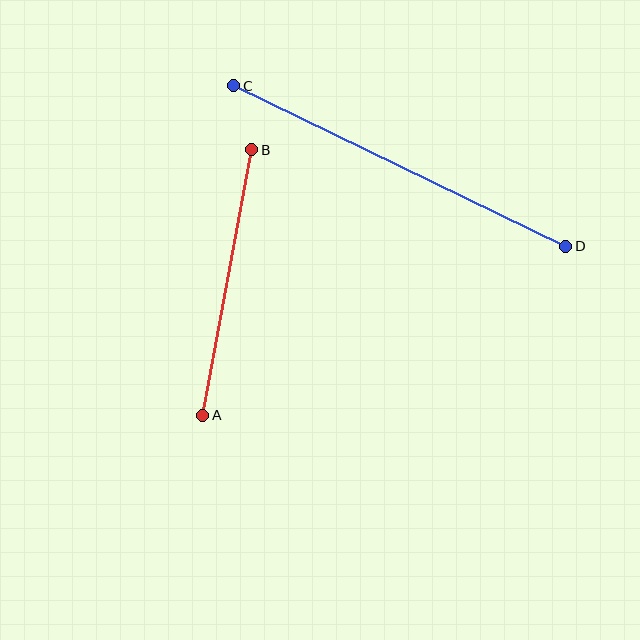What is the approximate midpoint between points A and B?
The midpoint is at approximately (227, 282) pixels.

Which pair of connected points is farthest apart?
Points C and D are farthest apart.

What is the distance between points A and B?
The distance is approximately 270 pixels.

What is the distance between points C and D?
The distance is approximately 369 pixels.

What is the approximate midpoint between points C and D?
The midpoint is at approximately (400, 166) pixels.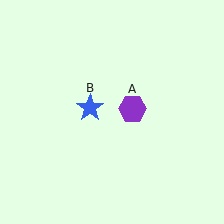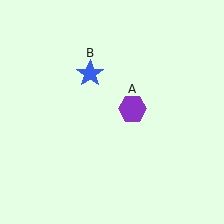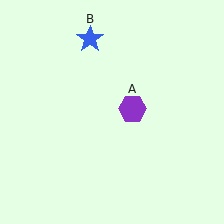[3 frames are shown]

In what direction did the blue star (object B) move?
The blue star (object B) moved up.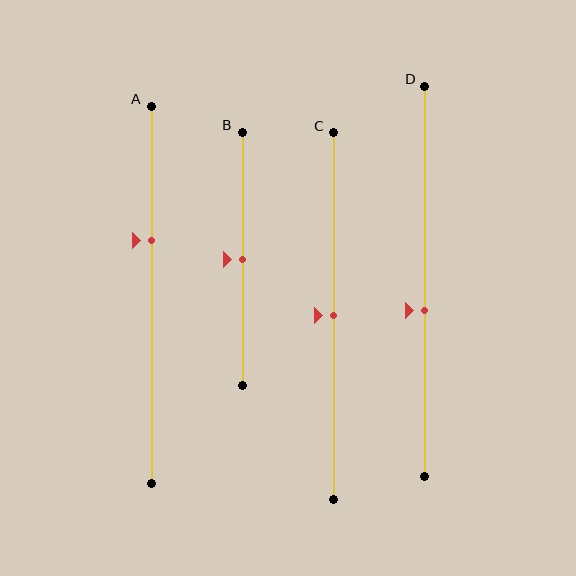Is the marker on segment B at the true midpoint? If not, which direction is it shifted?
Yes, the marker on segment B is at the true midpoint.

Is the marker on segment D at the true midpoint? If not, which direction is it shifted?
No, the marker on segment D is shifted downward by about 8% of the segment length.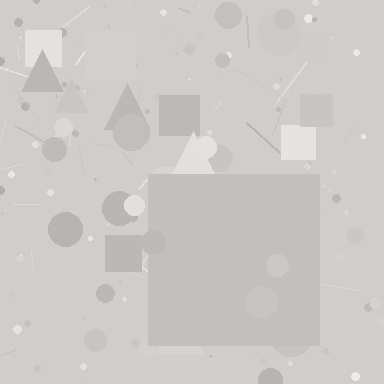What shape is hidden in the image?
A square is hidden in the image.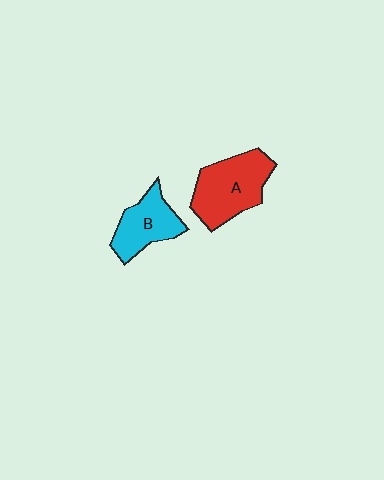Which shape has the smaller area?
Shape B (cyan).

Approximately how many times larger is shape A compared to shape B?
Approximately 1.4 times.